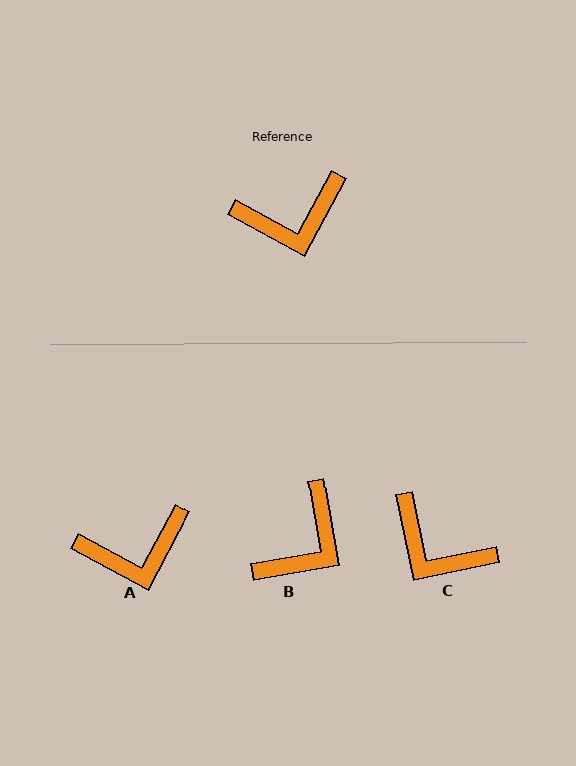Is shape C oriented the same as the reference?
No, it is off by about 50 degrees.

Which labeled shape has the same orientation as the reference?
A.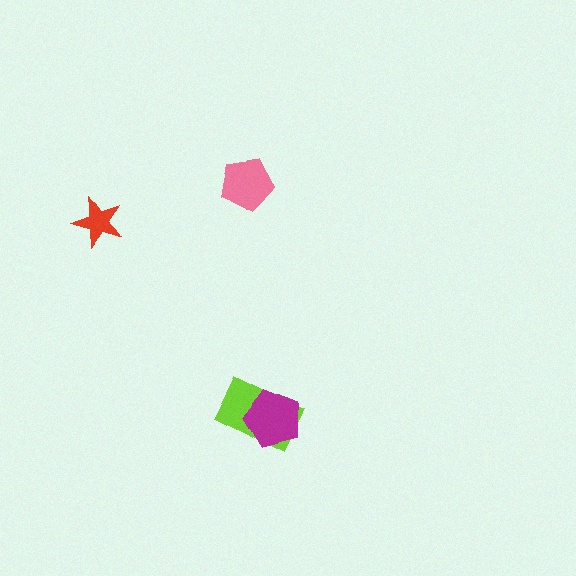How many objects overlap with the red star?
0 objects overlap with the red star.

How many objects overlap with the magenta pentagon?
1 object overlaps with the magenta pentagon.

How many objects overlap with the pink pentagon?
0 objects overlap with the pink pentagon.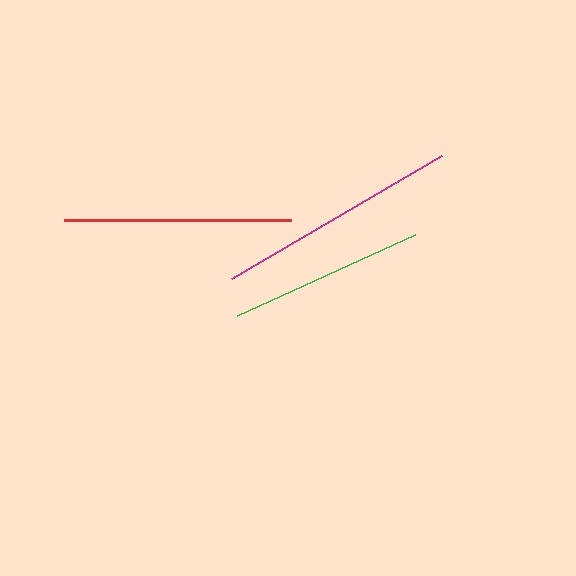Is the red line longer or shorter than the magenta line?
The magenta line is longer than the red line.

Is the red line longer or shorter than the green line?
The red line is longer than the green line.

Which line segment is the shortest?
The green line is the shortest at approximately 196 pixels.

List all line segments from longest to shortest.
From longest to shortest: magenta, red, green.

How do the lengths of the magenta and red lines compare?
The magenta and red lines are approximately the same length.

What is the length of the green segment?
The green segment is approximately 196 pixels long.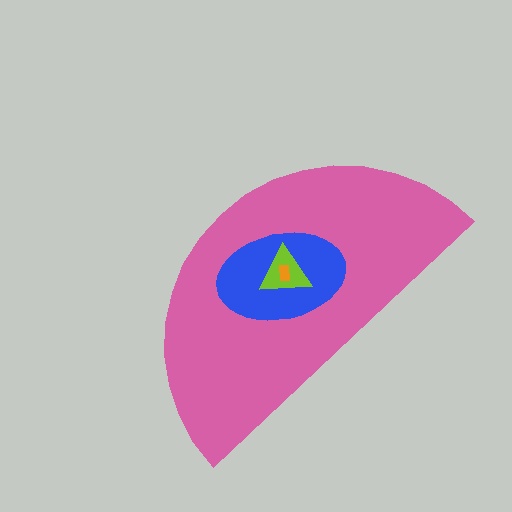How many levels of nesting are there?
4.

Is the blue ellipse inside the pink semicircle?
Yes.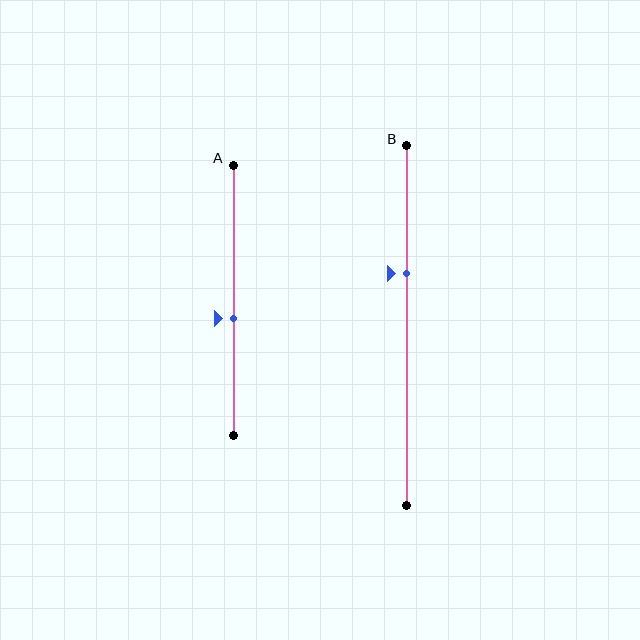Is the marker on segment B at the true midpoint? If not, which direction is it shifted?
No, the marker on segment B is shifted upward by about 14% of the segment length.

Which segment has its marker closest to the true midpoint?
Segment A has its marker closest to the true midpoint.